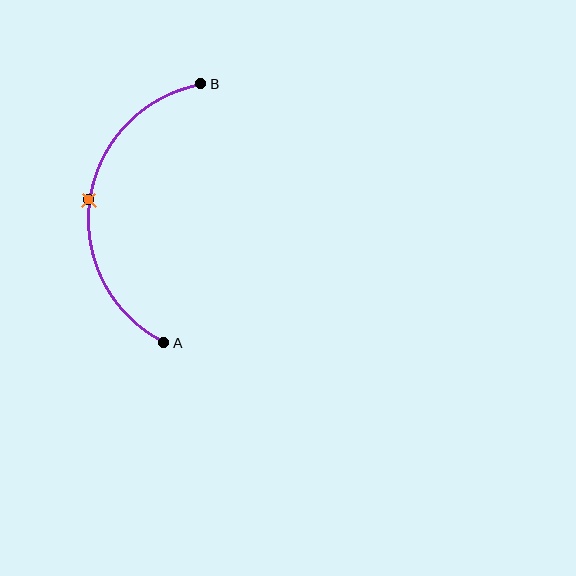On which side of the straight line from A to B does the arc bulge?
The arc bulges to the left of the straight line connecting A and B.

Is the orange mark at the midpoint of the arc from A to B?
Yes. The orange mark lies on the arc at equal arc-length from both A and B — it is the arc midpoint.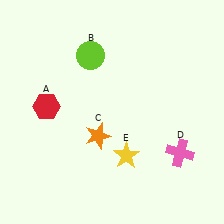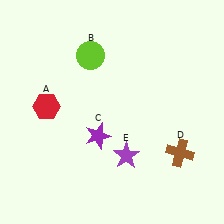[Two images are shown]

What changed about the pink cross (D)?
In Image 1, D is pink. In Image 2, it changed to brown.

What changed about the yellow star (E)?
In Image 1, E is yellow. In Image 2, it changed to purple.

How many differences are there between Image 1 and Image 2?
There are 3 differences between the two images.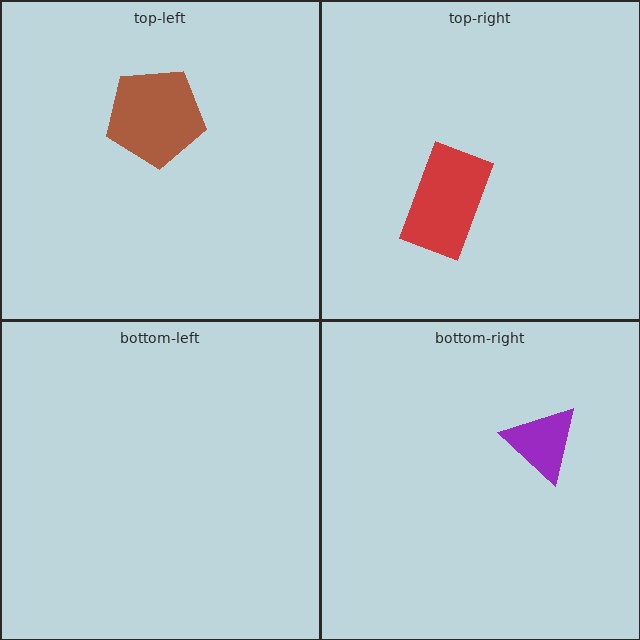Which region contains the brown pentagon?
The top-left region.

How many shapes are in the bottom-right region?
1.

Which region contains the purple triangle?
The bottom-right region.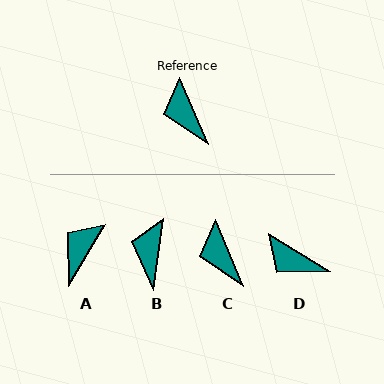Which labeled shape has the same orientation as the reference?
C.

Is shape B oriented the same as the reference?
No, it is off by about 30 degrees.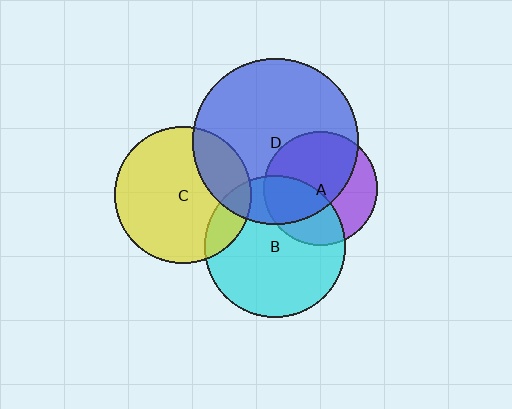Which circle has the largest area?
Circle D (blue).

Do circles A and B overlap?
Yes.